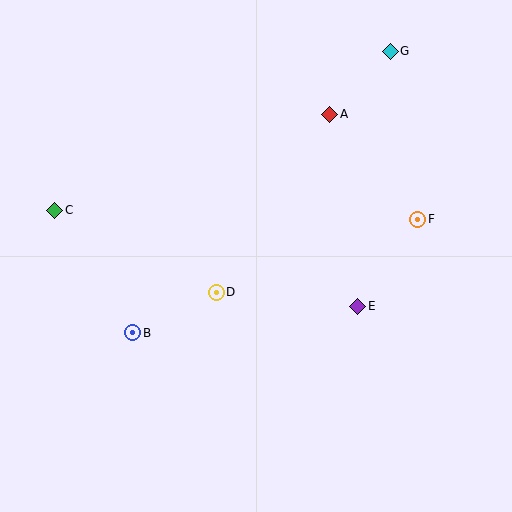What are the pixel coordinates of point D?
Point D is at (216, 292).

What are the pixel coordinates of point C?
Point C is at (55, 210).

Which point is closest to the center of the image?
Point D at (216, 292) is closest to the center.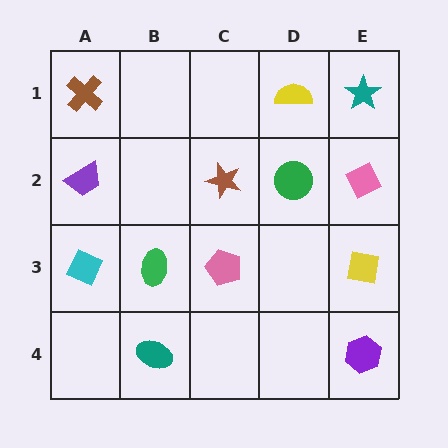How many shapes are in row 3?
4 shapes.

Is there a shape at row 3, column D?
No, that cell is empty.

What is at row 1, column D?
A yellow semicircle.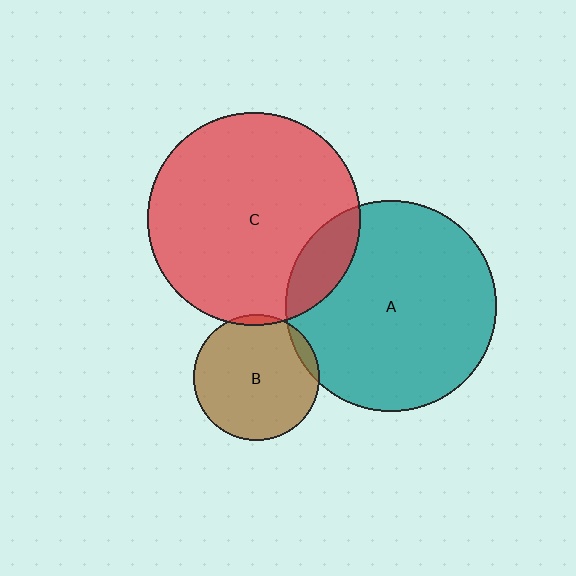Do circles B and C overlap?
Yes.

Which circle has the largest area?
Circle C (red).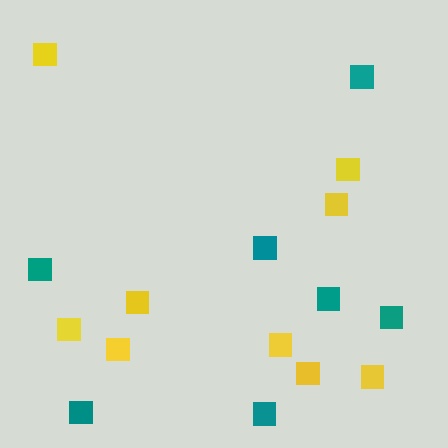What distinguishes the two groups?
There are 2 groups: one group of yellow squares (9) and one group of teal squares (7).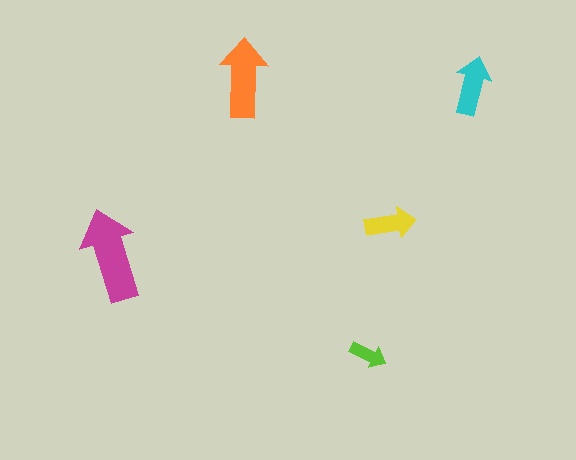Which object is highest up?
The orange arrow is topmost.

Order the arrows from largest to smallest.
the magenta one, the orange one, the cyan one, the yellow one, the lime one.